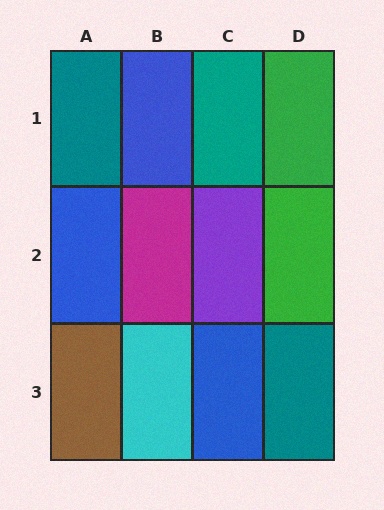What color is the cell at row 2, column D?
Green.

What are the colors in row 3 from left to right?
Brown, cyan, blue, teal.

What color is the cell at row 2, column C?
Purple.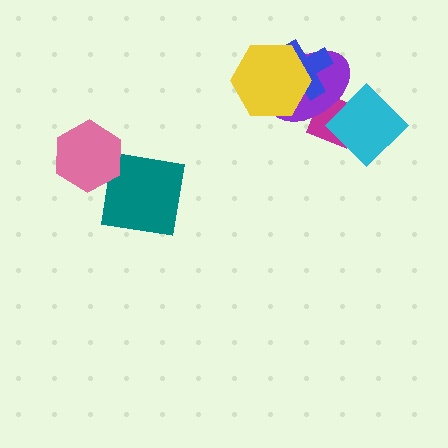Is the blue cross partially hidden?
Yes, it is partially covered by another shape.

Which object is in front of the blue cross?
The yellow hexagon is in front of the blue cross.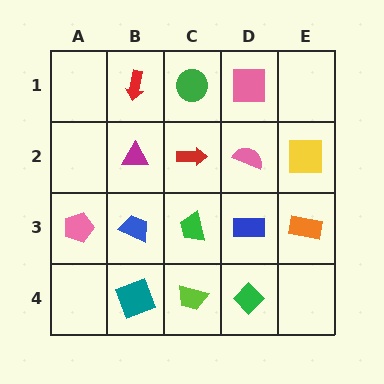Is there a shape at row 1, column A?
No, that cell is empty.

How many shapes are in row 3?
5 shapes.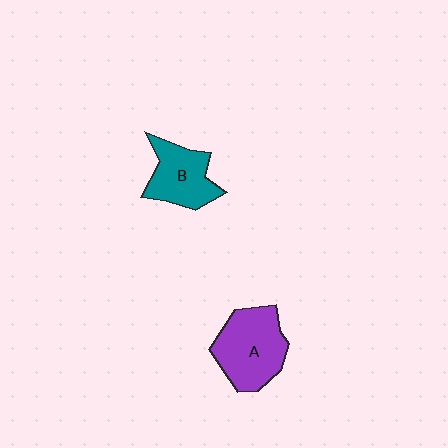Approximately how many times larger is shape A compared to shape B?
Approximately 1.3 times.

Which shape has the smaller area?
Shape B (teal).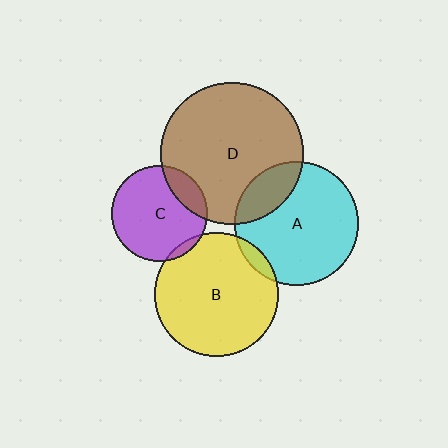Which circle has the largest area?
Circle D (brown).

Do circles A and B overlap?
Yes.